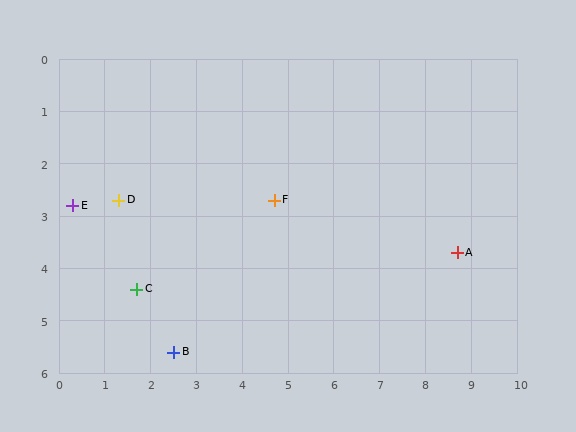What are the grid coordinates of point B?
Point B is at approximately (2.5, 5.6).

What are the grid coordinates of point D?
Point D is at approximately (1.3, 2.7).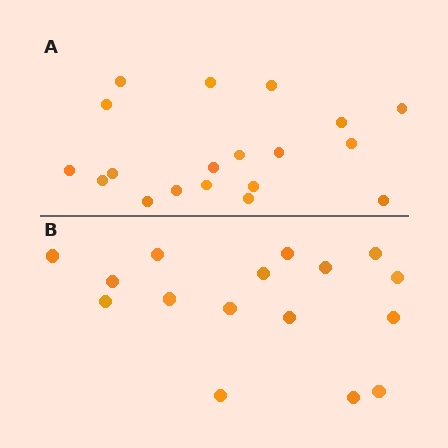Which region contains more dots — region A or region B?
Region A (the top region) has more dots.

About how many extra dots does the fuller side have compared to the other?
Region A has just a few more — roughly 2 or 3 more dots than region B.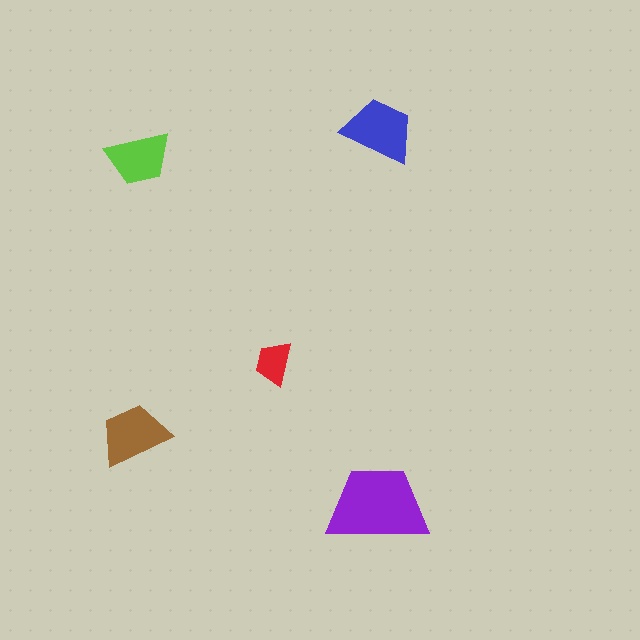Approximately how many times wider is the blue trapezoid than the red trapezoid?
About 1.5 times wider.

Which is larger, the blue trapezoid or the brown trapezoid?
The blue one.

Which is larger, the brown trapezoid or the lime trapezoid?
The brown one.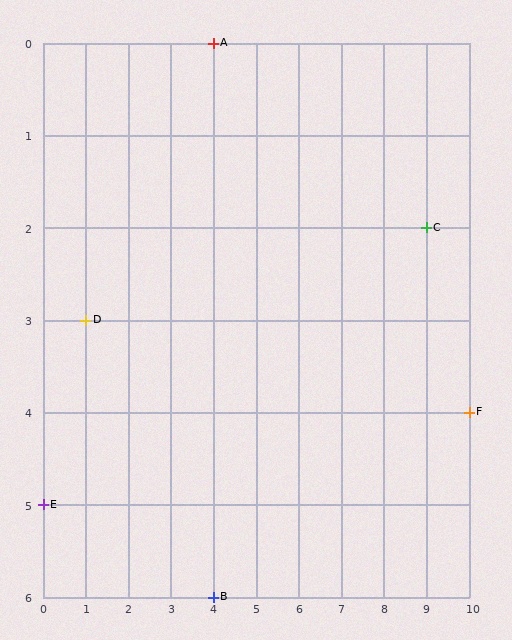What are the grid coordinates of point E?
Point E is at grid coordinates (0, 5).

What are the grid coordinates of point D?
Point D is at grid coordinates (1, 3).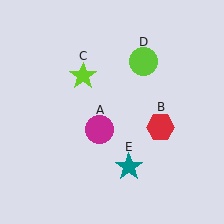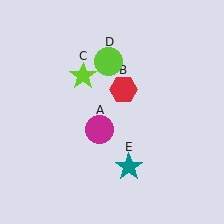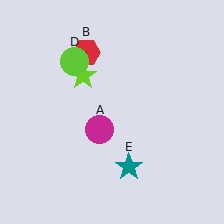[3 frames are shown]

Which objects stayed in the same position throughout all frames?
Magenta circle (object A) and lime star (object C) and teal star (object E) remained stationary.